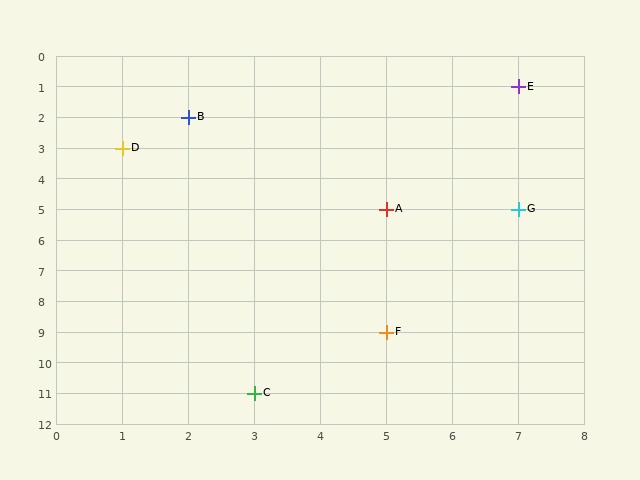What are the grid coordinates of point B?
Point B is at grid coordinates (2, 2).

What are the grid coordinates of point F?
Point F is at grid coordinates (5, 9).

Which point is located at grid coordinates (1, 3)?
Point D is at (1, 3).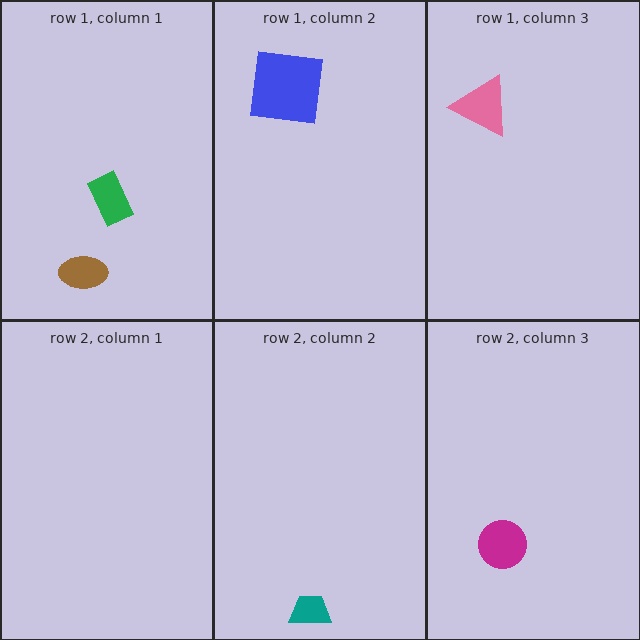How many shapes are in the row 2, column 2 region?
1.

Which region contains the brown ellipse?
The row 1, column 1 region.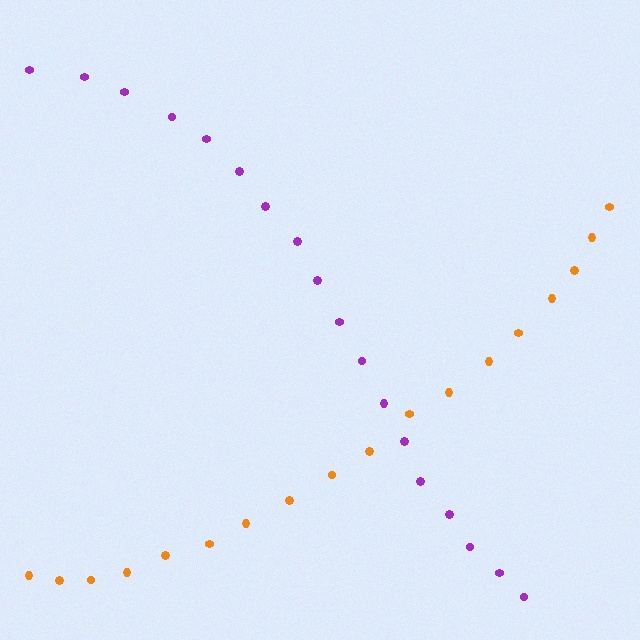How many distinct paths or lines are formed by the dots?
There are 2 distinct paths.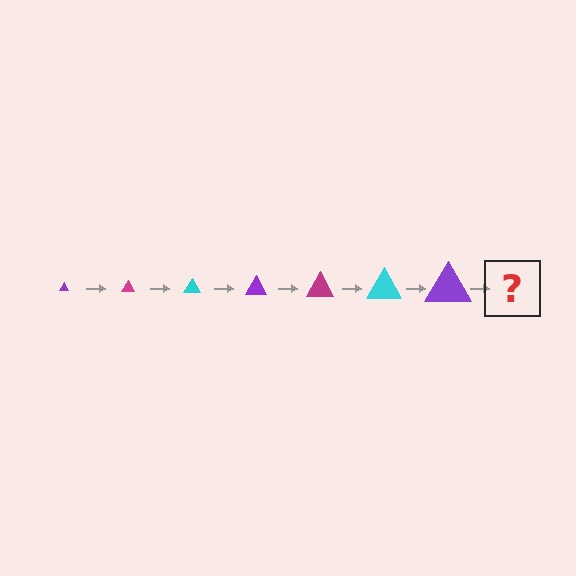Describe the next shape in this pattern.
It should be a magenta triangle, larger than the previous one.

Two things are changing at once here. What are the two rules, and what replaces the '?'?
The two rules are that the triangle grows larger each step and the color cycles through purple, magenta, and cyan. The '?' should be a magenta triangle, larger than the previous one.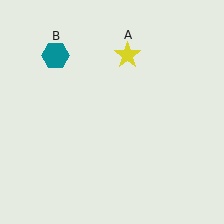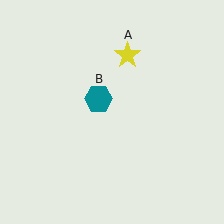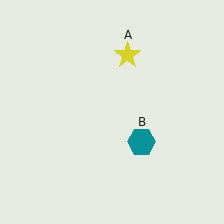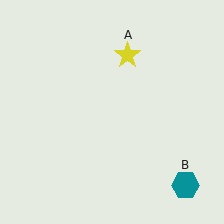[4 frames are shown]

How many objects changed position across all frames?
1 object changed position: teal hexagon (object B).